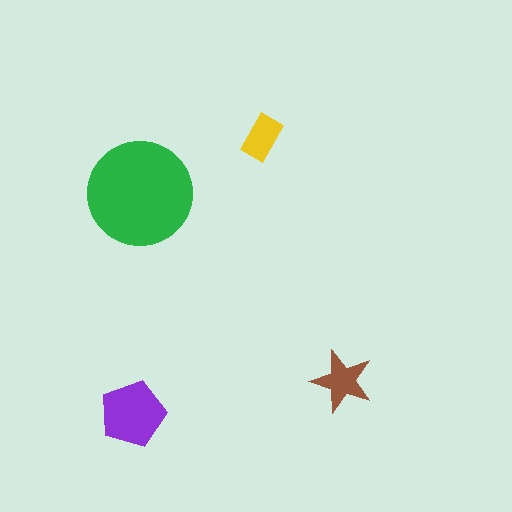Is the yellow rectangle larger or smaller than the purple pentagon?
Smaller.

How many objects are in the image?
There are 4 objects in the image.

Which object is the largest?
The green circle.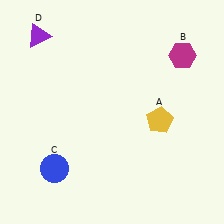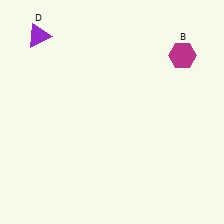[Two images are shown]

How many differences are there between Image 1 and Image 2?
There are 2 differences between the two images.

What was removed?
The yellow pentagon (A), the blue circle (C) were removed in Image 2.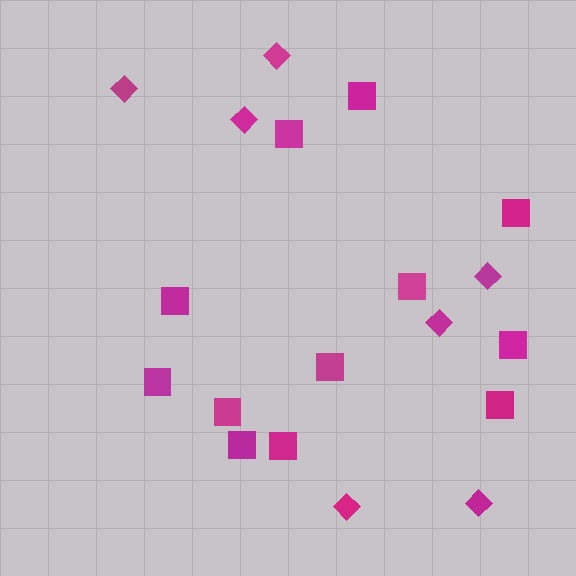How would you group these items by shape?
There are 2 groups: one group of squares (12) and one group of diamonds (7).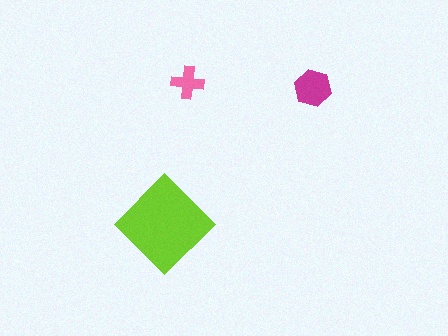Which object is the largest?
The lime diamond.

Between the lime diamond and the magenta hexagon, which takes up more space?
The lime diamond.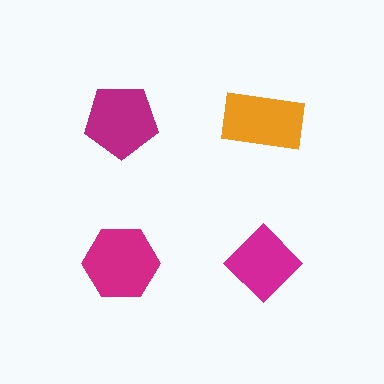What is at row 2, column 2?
A magenta diamond.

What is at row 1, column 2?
An orange rectangle.